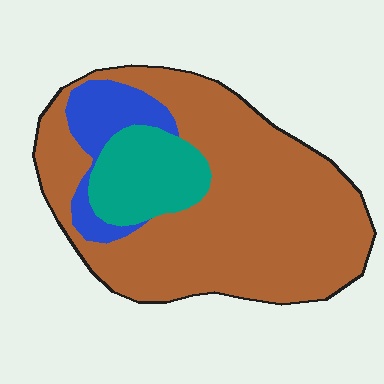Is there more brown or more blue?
Brown.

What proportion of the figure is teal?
Teal covers around 15% of the figure.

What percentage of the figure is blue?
Blue covers 11% of the figure.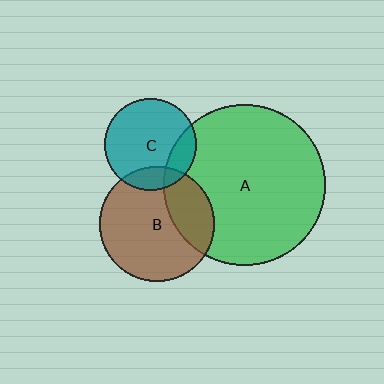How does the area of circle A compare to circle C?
Approximately 3.1 times.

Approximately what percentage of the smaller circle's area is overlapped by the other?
Approximately 20%.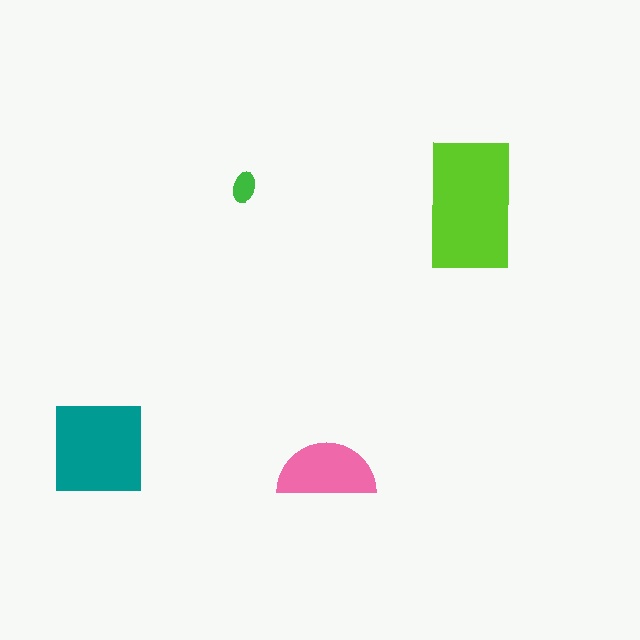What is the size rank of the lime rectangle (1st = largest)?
1st.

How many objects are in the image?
There are 4 objects in the image.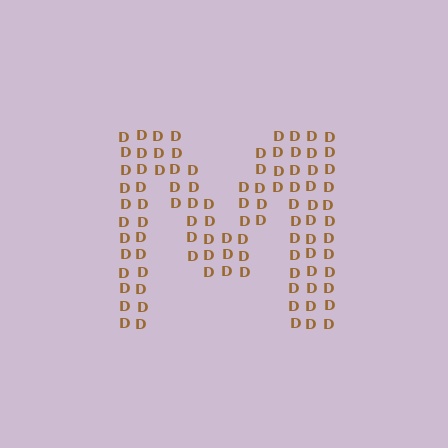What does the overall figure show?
The overall figure shows the letter M.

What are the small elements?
The small elements are letter D's.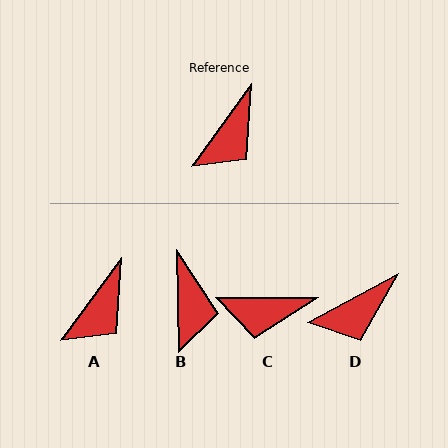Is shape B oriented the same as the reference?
No, it is off by about 37 degrees.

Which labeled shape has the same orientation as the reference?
A.